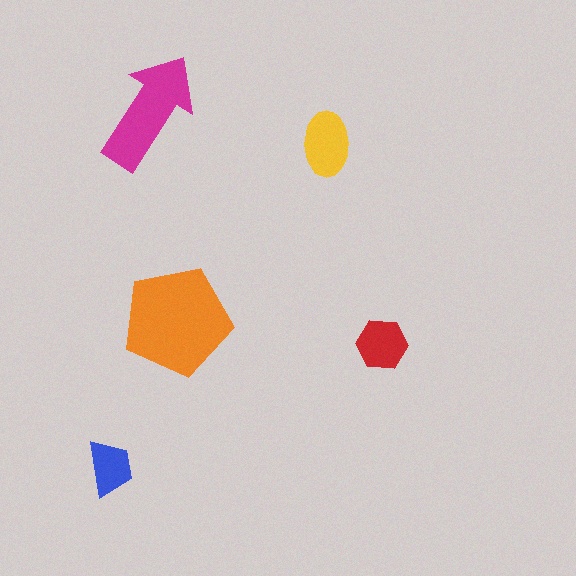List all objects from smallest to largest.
The blue trapezoid, the red hexagon, the yellow ellipse, the magenta arrow, the orange pentagon.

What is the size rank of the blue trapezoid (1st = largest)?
5th.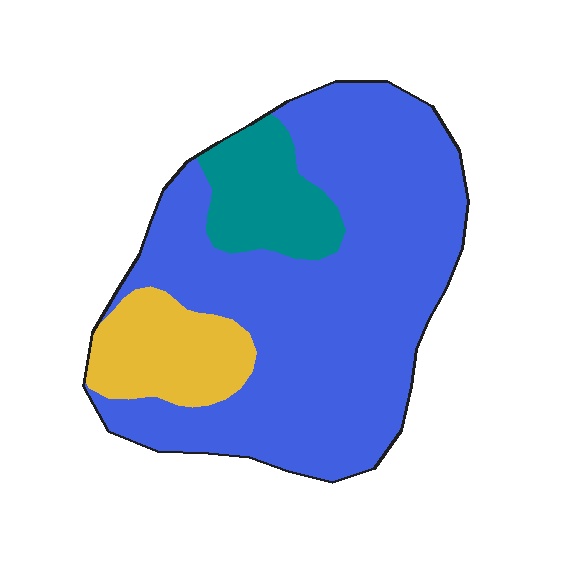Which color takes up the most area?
Blue, at roughly 75%.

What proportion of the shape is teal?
Teal takes up less than a sixth of the shape.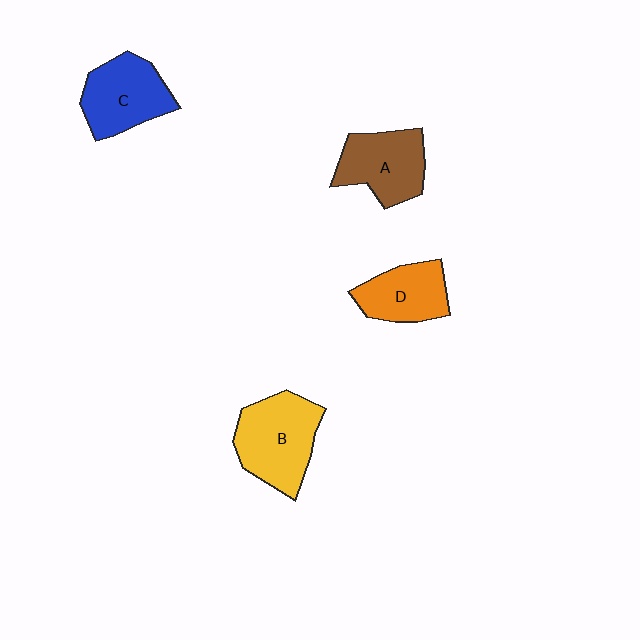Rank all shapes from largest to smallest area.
From largest to smallest: B (yellow), C (blue), A (brown), D (orange).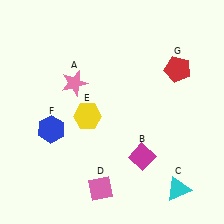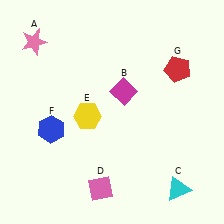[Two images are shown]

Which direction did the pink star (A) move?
The pink star (A) moved up.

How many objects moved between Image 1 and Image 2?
2 objects moved between the two images.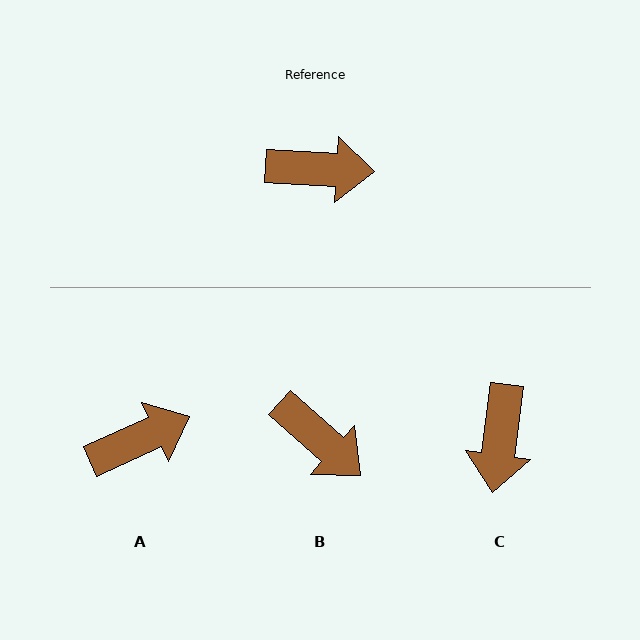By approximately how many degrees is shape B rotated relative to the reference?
Approximately 39 degrees clockwise.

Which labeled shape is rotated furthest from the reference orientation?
C, about 94 degrees away.